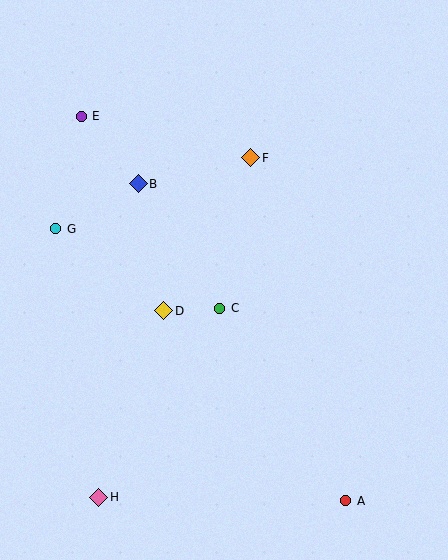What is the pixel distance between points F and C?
The distance between F and C is 154 pixels.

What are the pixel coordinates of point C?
Point C is at (220, 308).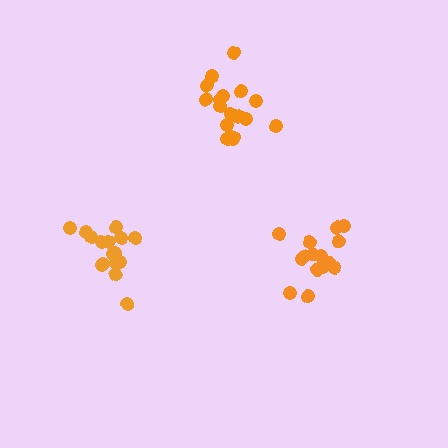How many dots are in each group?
Group 1: 19 dots, Group 2: 15 dots, Group 3: 16 dots (50 total).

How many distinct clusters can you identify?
There are 3 distinct clusters.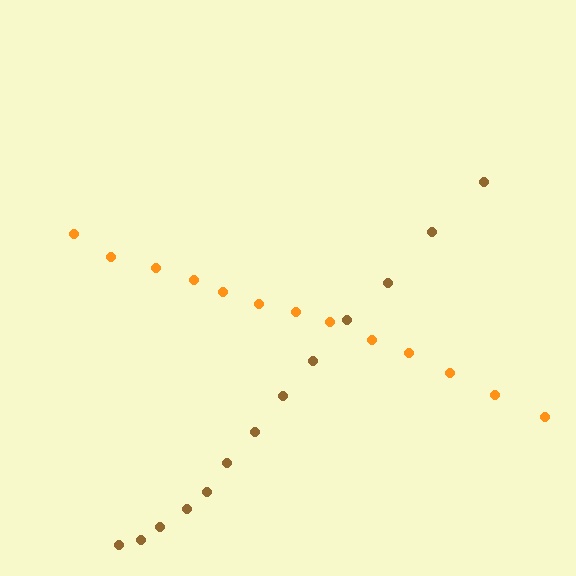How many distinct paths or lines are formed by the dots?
There are 2 distinct paths.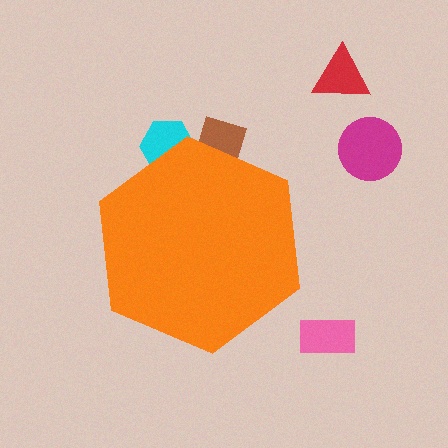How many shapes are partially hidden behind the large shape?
2 shapes are partially hidden.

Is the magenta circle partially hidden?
No, the magenta circle is fully visible.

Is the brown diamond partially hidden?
Yes, the brown diamond is partially hidden behind the orange hexagon.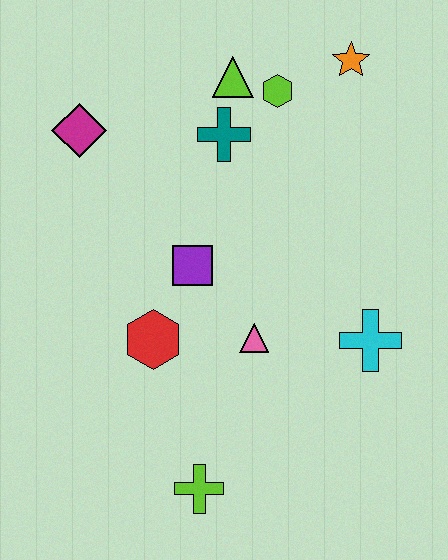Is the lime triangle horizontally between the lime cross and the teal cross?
No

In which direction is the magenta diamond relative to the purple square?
The magenta diamond is above the purple square.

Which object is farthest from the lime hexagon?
The lime cross is farthest from the lime hexagon.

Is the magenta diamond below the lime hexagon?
Yes